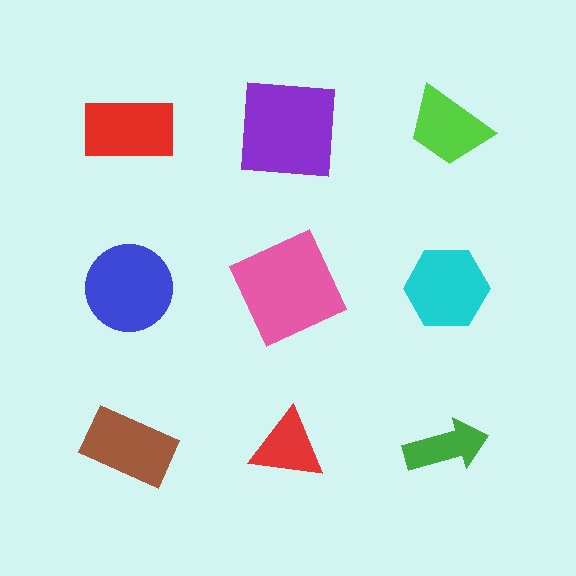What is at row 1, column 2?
A purple square.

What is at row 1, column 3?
A lime trapezoid.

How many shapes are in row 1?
3 shapes.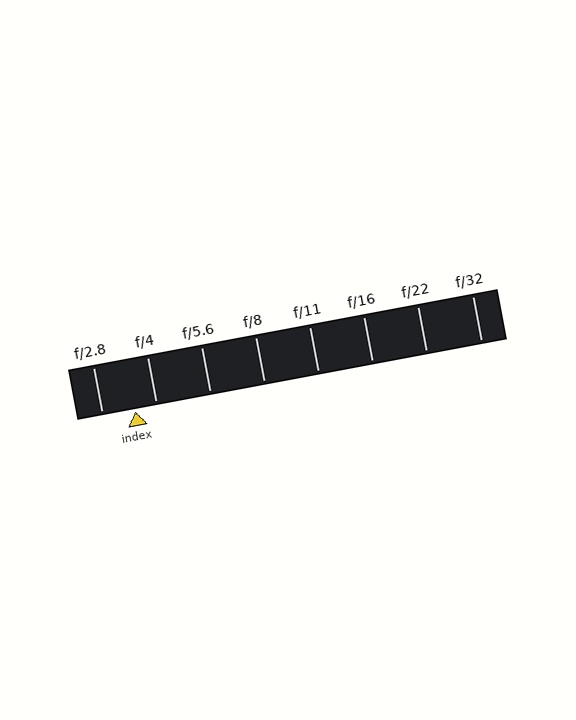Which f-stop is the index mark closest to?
The index mark is closest to f/4.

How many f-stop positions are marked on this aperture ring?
There are 8 f-stop positions marked.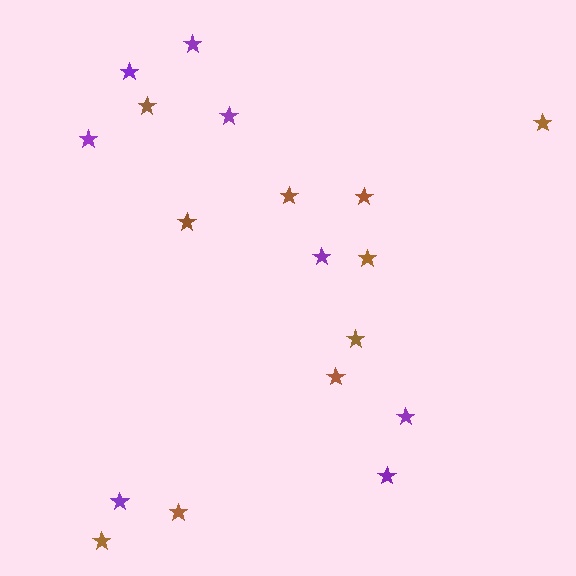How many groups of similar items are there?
There are 2 groups: one group of brown stars (10) and one group of purple stars (8).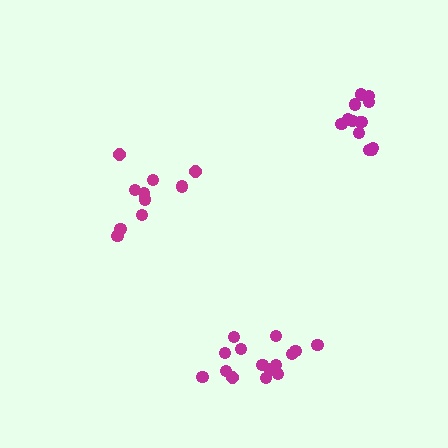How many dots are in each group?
Group 1: 13 dots, Group 2: 15 dots, Group 3: 10 dots (38 total).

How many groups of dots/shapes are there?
There are 3 groups.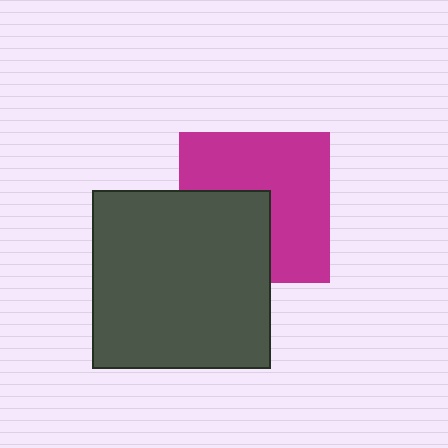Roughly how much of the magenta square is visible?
About half of it is visible (roughly 62%).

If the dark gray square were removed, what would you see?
You would see the complete magenta square.